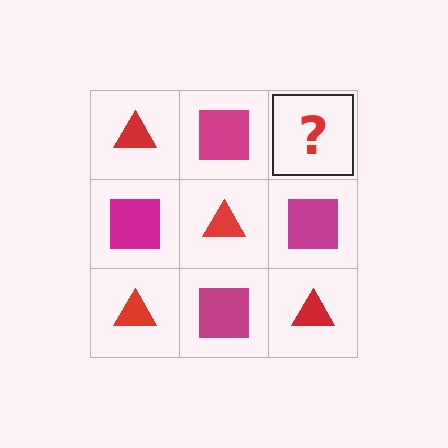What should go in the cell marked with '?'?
The missing cell should contain a red triangle.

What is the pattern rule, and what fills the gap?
The rule is that it alternates red triangle and magenta square in a checkerboard pattern. The gap should be filled with a red triangle.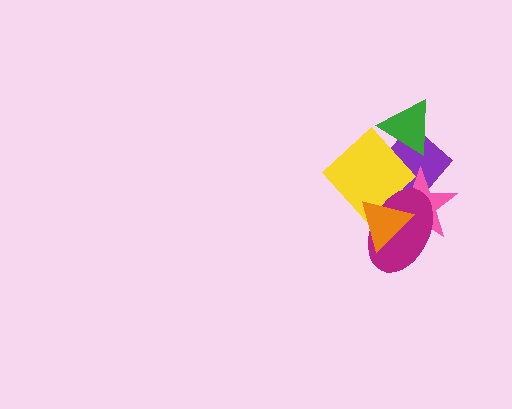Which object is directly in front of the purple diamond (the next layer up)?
The green triangle is directly in front of the purple diamond.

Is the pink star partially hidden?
Yes, it is partially covered by another shape.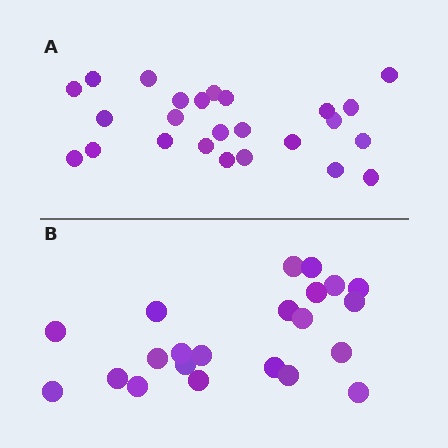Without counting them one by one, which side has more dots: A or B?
Region A (the top region) has more dots.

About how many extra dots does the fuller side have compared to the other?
Region A has just a few more — roughly 2 or 3 more dots than region B.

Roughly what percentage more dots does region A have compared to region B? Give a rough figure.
About 15% more.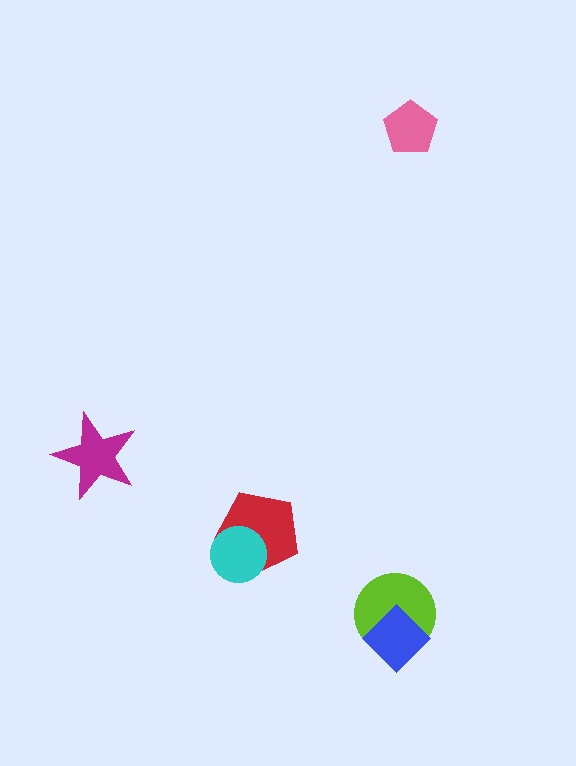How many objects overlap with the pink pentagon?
0 objects overlap with the pink pentagon.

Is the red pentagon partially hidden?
Yes, it is partially covered by another shape.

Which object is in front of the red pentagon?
The cyan circle is in front of the red pentagon.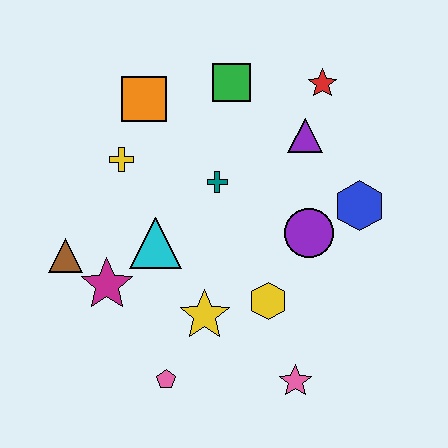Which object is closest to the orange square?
The yellow cross is closest to the orange square.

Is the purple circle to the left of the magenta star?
No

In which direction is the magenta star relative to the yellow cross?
The magenta star is below the yellow cross.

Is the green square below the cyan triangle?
No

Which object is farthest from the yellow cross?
The pink star is farthest from the yellow cross.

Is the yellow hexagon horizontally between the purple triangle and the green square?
Yes